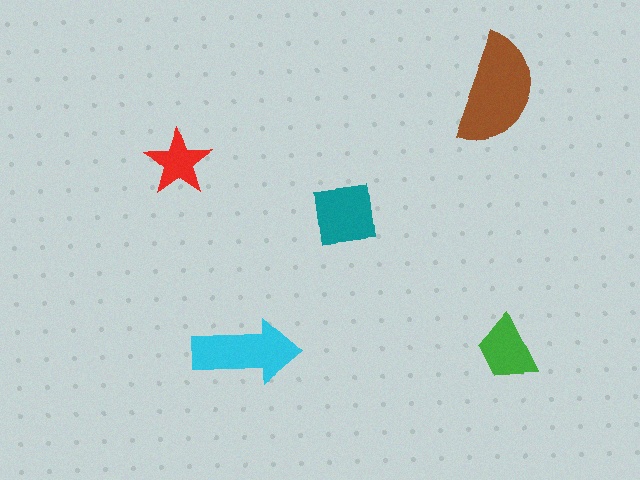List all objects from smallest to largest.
The red star, the green trapezoid, the teal square, the cyan arrow, the brown semicircle.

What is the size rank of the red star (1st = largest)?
5th.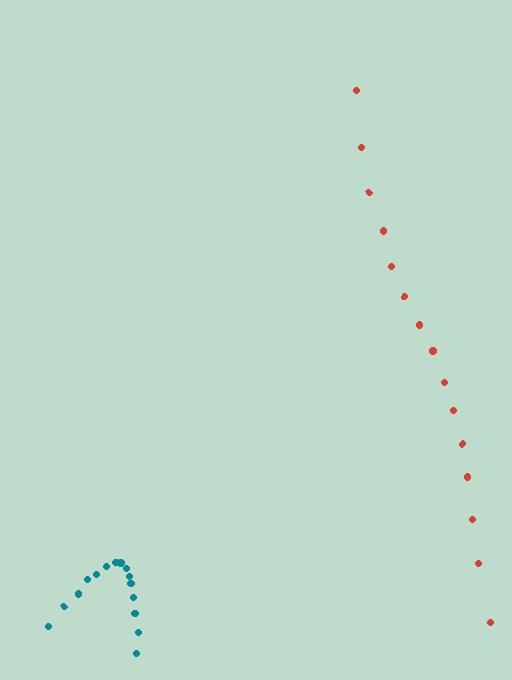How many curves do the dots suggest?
There are 2 distinct paths.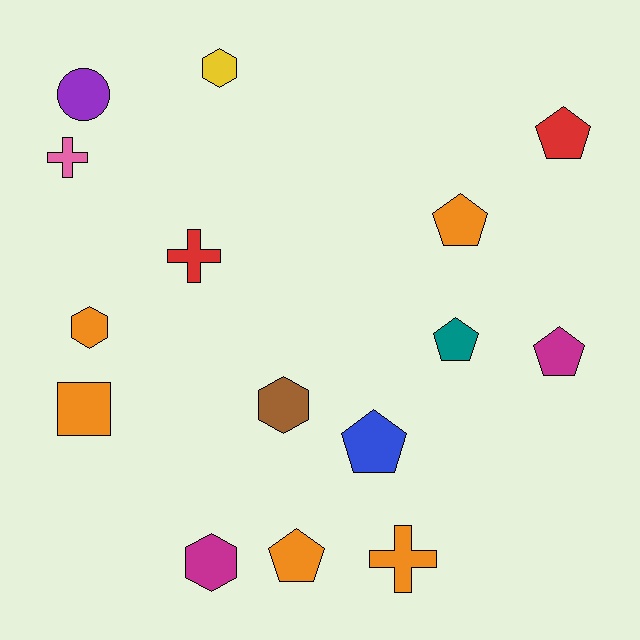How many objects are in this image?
There are 15 objects.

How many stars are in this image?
There are no stars.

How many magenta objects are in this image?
There are 2 magenta objects.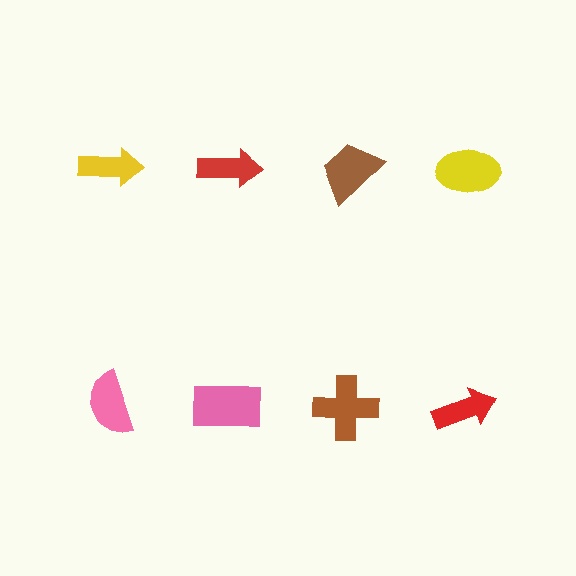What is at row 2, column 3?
A brown cross.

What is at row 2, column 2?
A pink rectangle.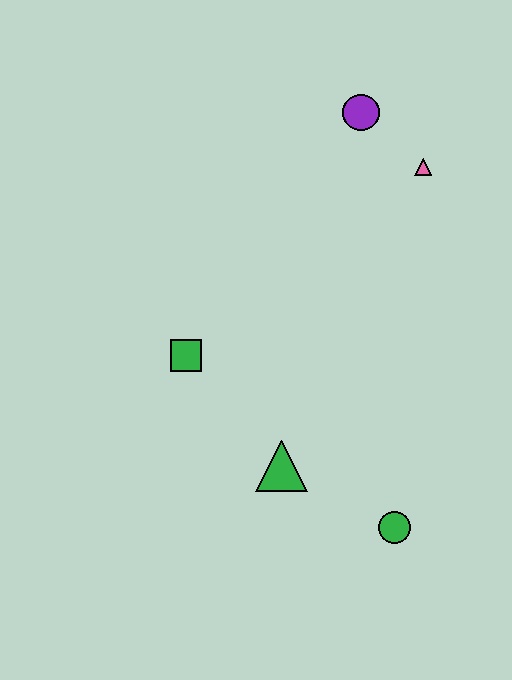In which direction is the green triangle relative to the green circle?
The green triangle is to the left of the green circle.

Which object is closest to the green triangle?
The green circle is closest to the green triangle.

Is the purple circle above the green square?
Yes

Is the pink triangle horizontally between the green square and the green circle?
No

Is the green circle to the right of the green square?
Yes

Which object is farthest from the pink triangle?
The green circle is farthest from the pink triangle.